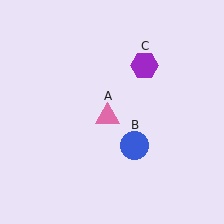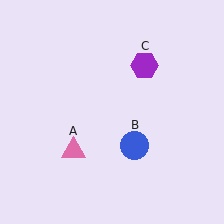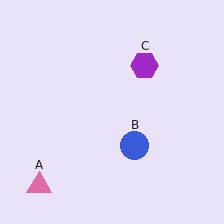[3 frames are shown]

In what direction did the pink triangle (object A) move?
The pink triangle (object A) moved down and to the left.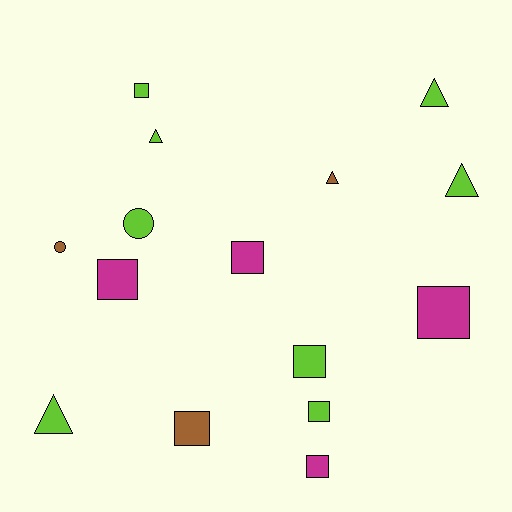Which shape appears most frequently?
Square, with 8 objects.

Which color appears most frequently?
Lime, with 8 objects.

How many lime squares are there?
There are 3 lime squares.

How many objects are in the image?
There are 15 objects.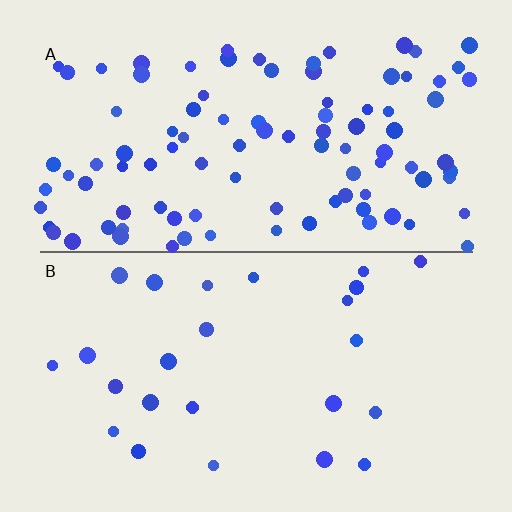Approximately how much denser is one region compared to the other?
Approximately 3.9× — region A over region B.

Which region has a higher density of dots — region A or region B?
A (the top).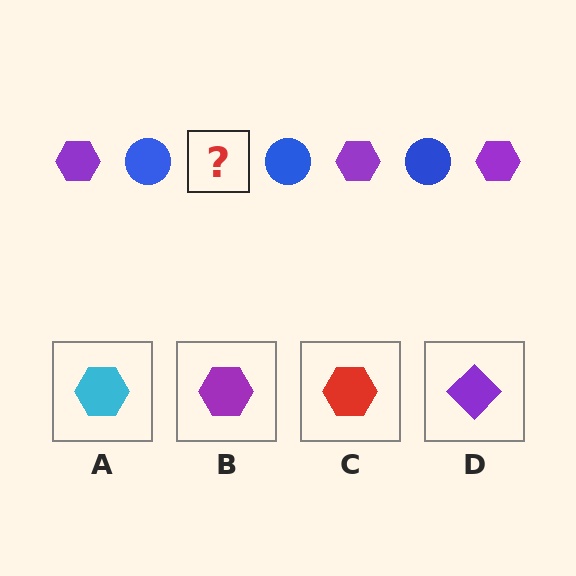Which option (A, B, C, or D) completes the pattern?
B.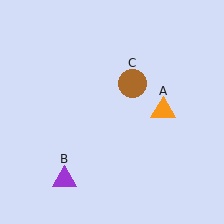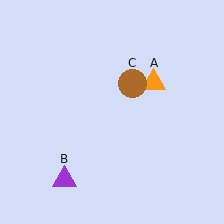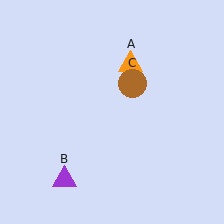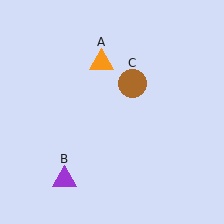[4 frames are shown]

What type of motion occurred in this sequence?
The orange triangle (object A) rotated counterclockwise around the center of the scene.